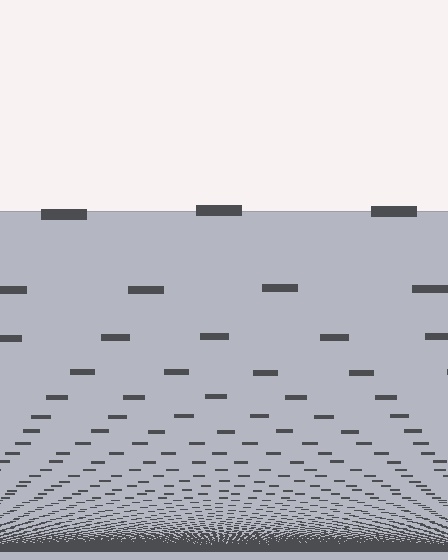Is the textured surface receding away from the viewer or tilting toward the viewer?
The surface appears to tilt toward the viewer. Texture elements get larger and sparser toward the top.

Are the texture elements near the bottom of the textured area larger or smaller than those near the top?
Smaller. The gradient is inverted — elements near the bottom are smaller and denser.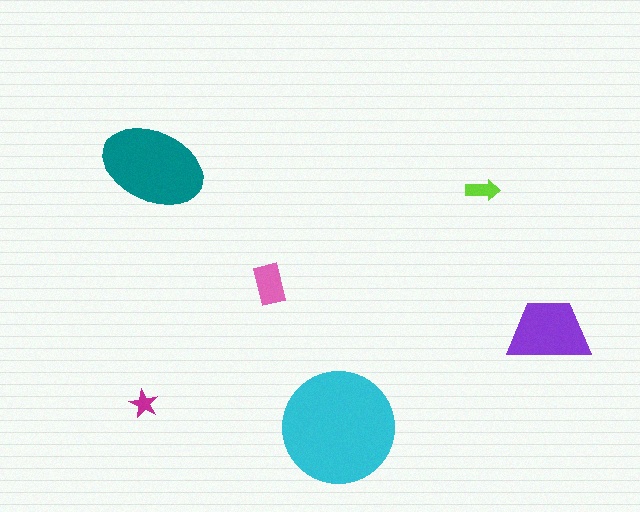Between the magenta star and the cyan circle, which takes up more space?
The cyan circle.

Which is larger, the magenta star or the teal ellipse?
The teal ellipse.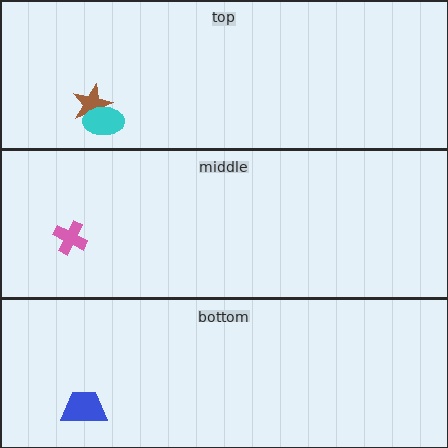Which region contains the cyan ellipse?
The top region.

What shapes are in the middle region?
The pink cross.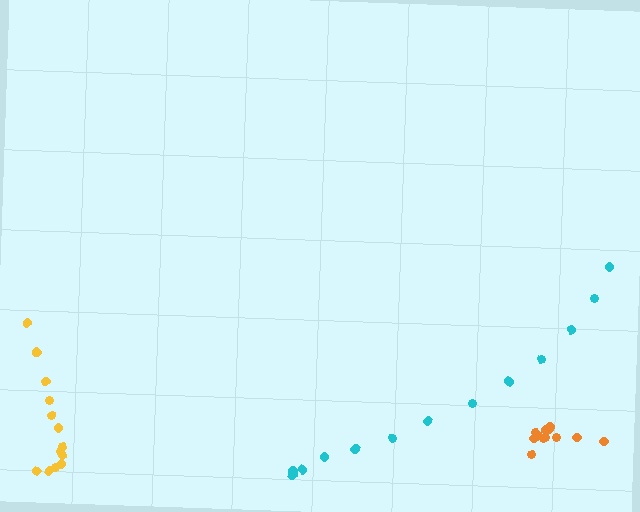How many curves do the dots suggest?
There are 3 distinct paths.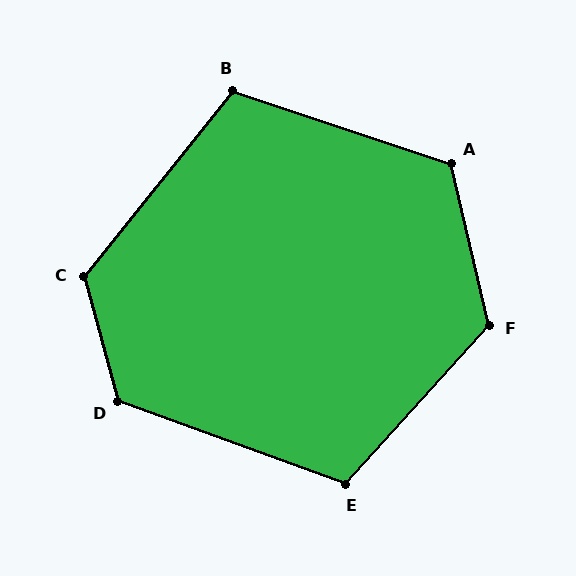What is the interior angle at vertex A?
Approximately 122 degrees (obtuse).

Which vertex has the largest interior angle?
C, at approximately 126 degrees.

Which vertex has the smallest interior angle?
B, at approximately 110 degrees.